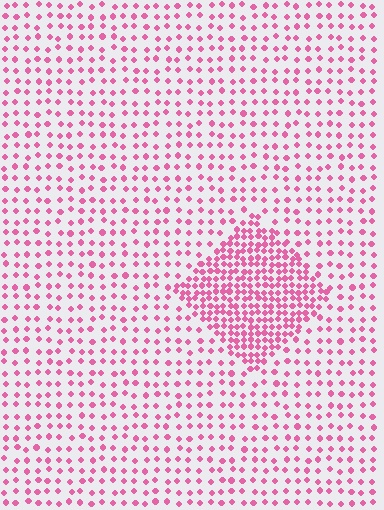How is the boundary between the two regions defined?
The boundary is defined by a change in element density (approximately 2.5x ratio). All elements are the same color, size, and shape.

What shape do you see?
I see a diamond.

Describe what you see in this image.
The image contains small pink elements arranged at two different densities. A diamond-shaped region is visible where the elements are more densely packed than the surrounding area.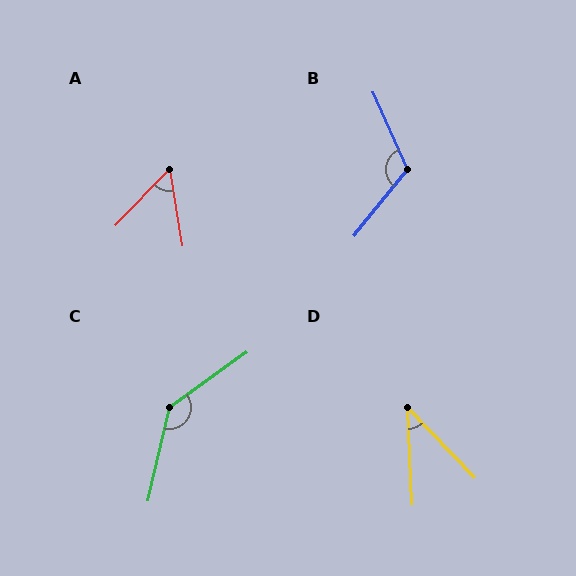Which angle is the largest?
C, at approximately 139 degrees.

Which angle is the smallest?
D, at approximately 41 degrees.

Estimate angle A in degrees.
Approximately 53 degrees.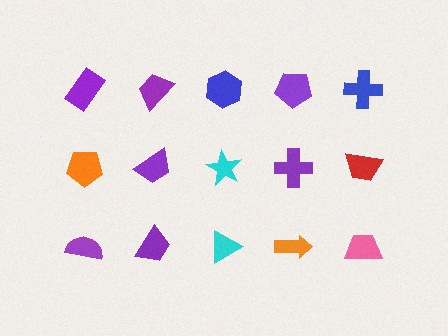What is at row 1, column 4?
A purple pentagon.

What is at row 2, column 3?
A cyan star.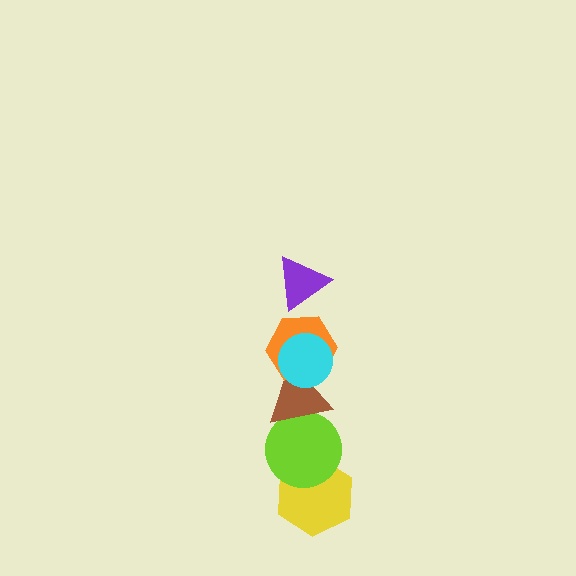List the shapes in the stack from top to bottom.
From top to bottom: the purple triangle, the cyan circle, the orange hexagon, the brown triangle, the lime circle, the yellow hexagon.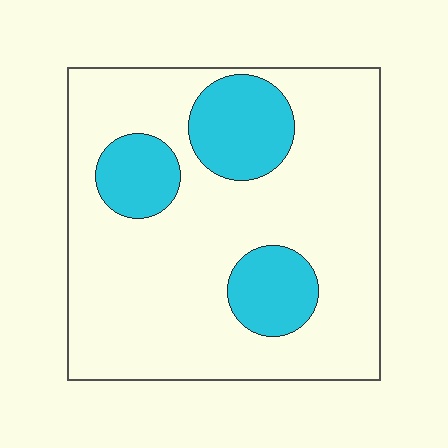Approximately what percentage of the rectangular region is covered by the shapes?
Approximately 20%.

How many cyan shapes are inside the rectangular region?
3.